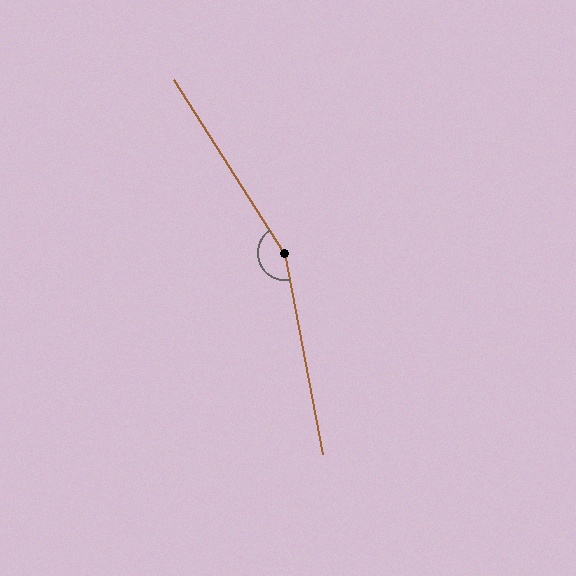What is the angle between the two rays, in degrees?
Approximately 158 degrees.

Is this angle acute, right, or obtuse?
It is obtuse.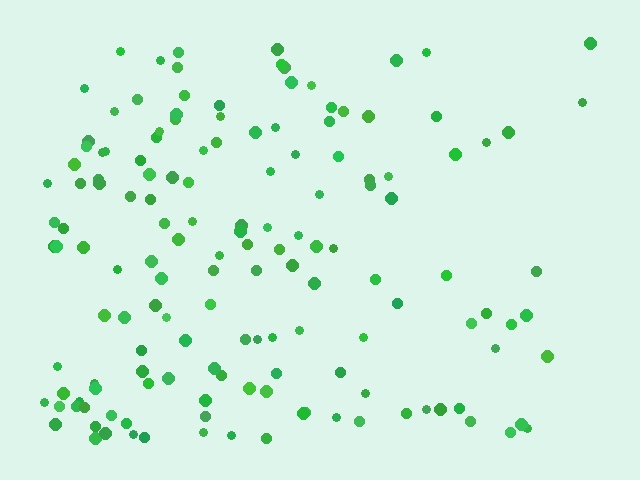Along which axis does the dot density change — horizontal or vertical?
Horizontal.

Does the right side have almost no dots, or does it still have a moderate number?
Still a moderate number, just noticeably fewer than the left.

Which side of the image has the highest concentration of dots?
The left.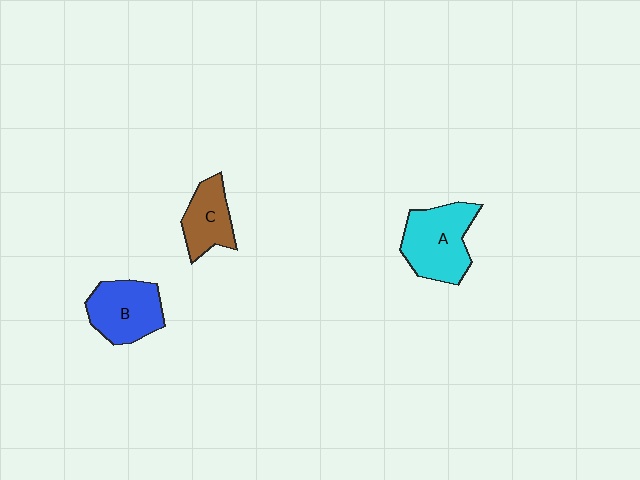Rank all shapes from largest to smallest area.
From largest to smallest: A (cyan), B (blue), C (brown).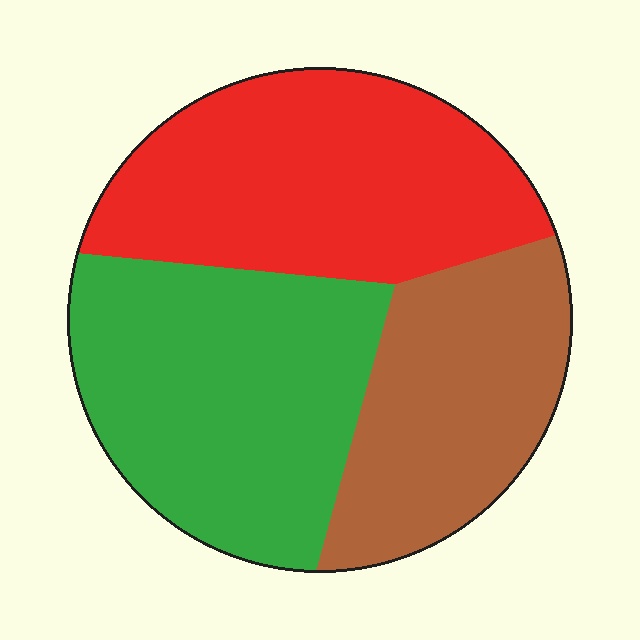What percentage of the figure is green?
Green takes up about three eighths (3/8) of the figure.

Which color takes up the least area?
Brown, at roughly 25%.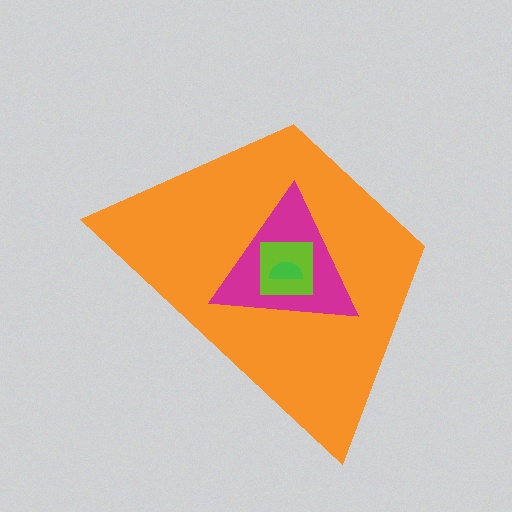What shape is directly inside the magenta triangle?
The lime square.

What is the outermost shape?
The orange trapezoid.